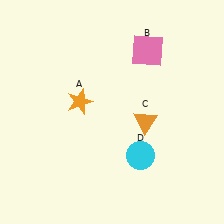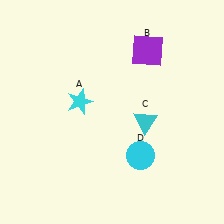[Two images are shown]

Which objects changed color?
A changed from orange to cyan. B changed from pink to purple. C changed from orange to cyan.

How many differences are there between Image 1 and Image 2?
There are 3 differences between the two images.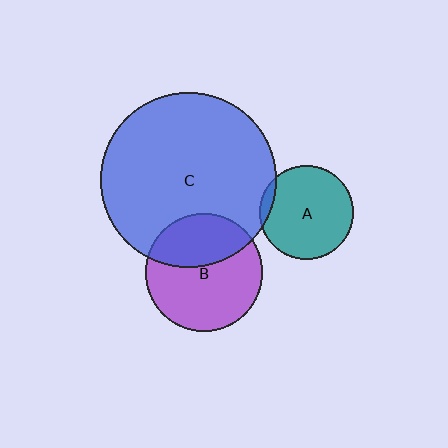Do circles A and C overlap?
Yes.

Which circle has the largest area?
Circle C (blue).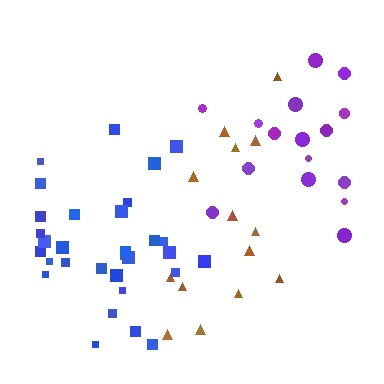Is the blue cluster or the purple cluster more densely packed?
Blue.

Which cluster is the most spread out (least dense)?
Brown.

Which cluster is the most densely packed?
Blue.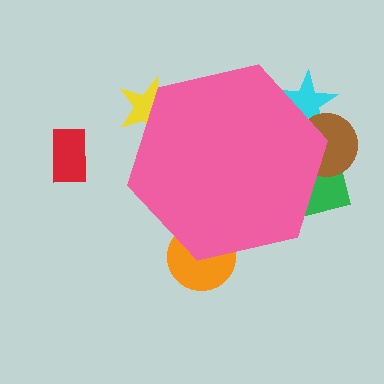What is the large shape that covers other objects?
A pink hexagon.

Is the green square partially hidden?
Yes, the green square is partially hidden behind the pink hexagon.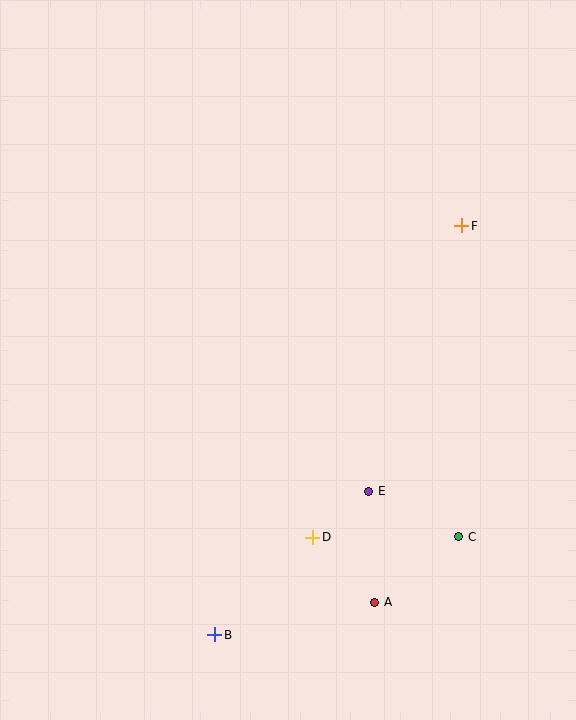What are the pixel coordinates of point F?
Point F is at (462, 226).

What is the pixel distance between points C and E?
The distance between C and E is 101 pixels.